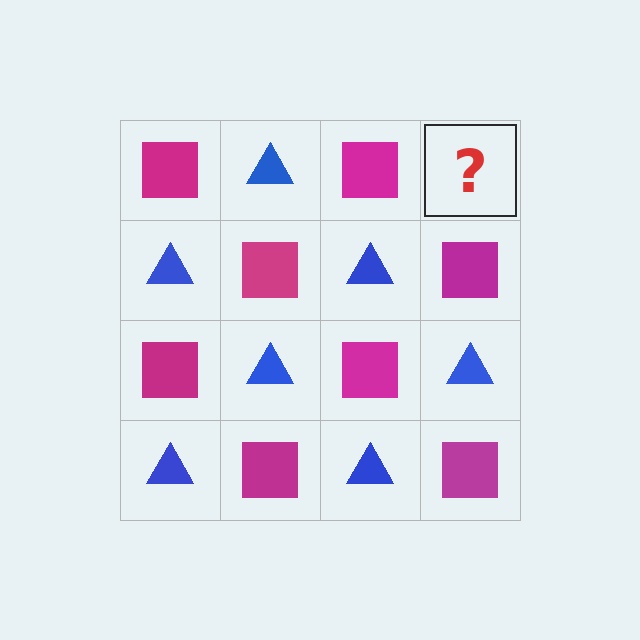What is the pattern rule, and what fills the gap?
The rule is that it alternates magenta square and blue triangle in a checkerboard pattern. The gap should be filled with a blue triangle.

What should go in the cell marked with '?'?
The missing cell should contain a blue triangle.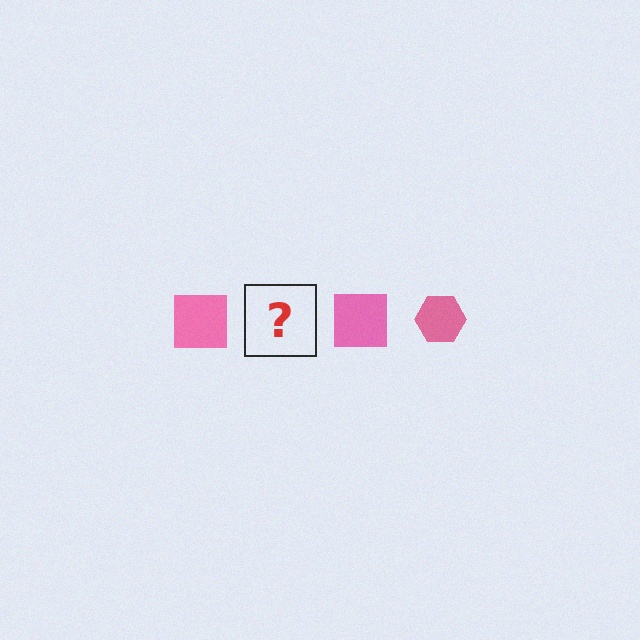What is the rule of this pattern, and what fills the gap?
The rule is that the pattern cycles through square, hexagon shapes in pink. The gap should be filled with a pink hexagon.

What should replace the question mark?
The question mark should be replaced with a pink hexagon.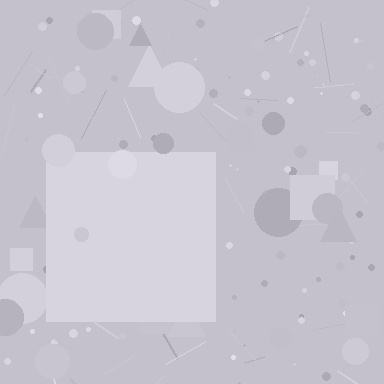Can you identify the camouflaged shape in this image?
The camouflaged shape is a square.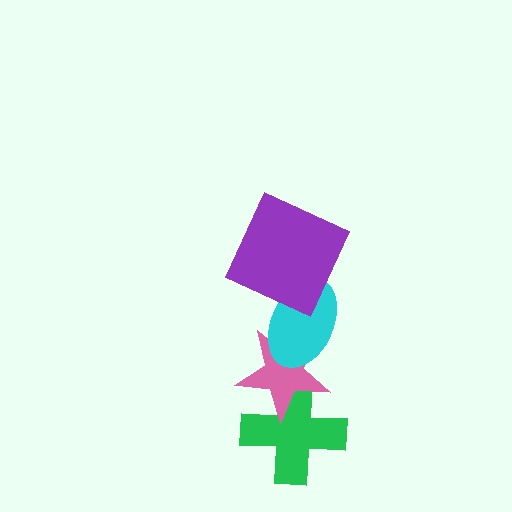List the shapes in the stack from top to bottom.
From top to bottom: the purple square, the cyan ellipse, the pink star, the green cross.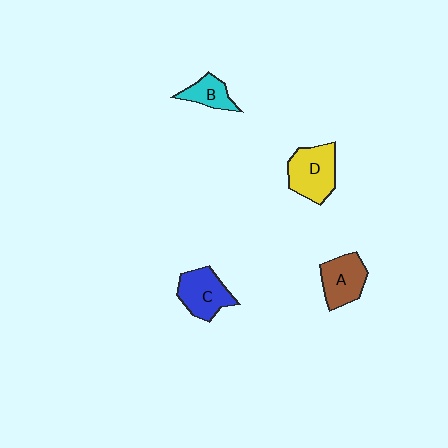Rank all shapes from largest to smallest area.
From largest to smallest: D (yellow), C (blue), A (brown), B (cyan).